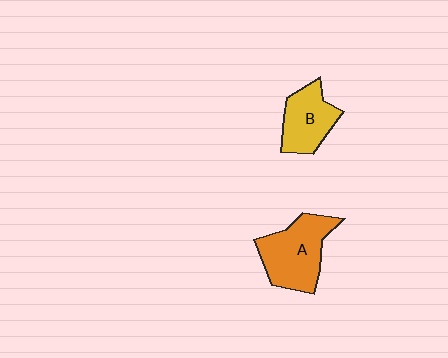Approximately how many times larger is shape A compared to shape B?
Approximately 1.4 times.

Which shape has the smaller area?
Shape B (yellow).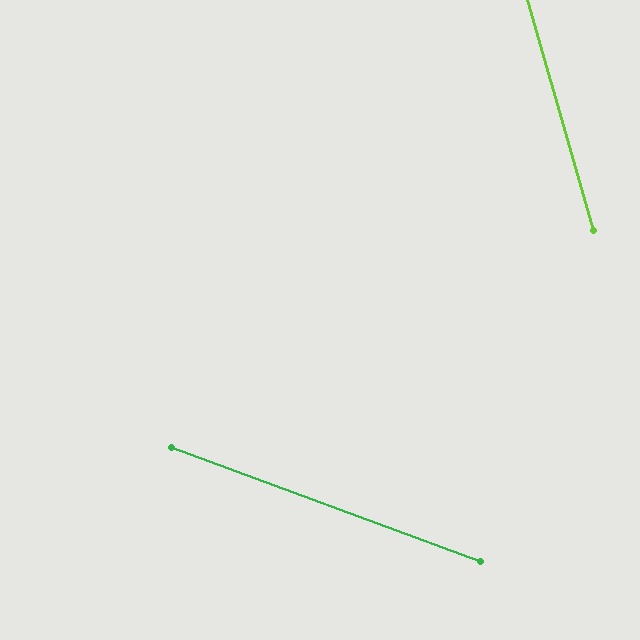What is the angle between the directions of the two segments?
Approximately 54 degrees.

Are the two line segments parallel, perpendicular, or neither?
Neither parallel nor perpendicular — they differ by about 54°.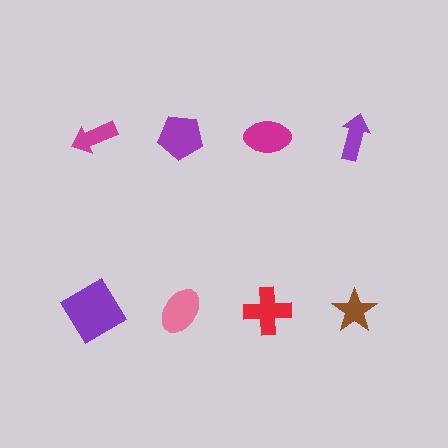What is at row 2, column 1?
A purple diamond.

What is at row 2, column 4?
A brown star.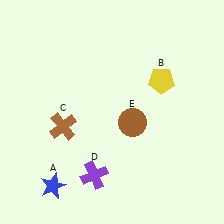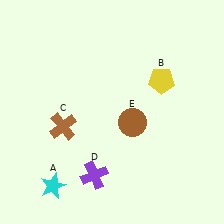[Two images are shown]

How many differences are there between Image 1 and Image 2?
There is 1 difference between the two images.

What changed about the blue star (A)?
In Image 1, A is blue. In Image 2, it changed to cyan.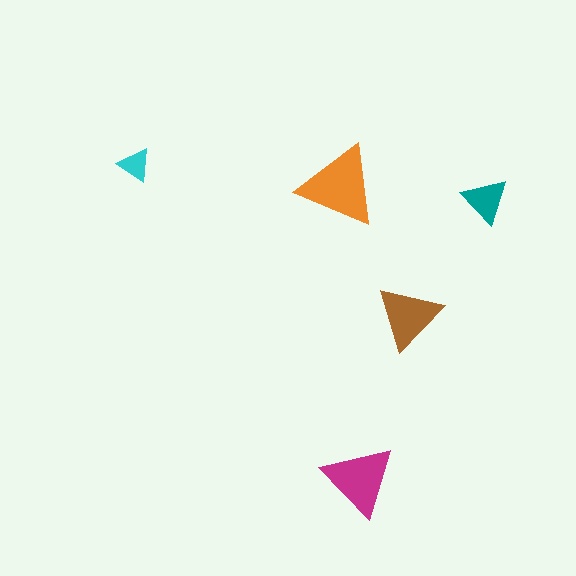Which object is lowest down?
The magenta triangle is bottommost.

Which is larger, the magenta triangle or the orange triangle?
The orange one.